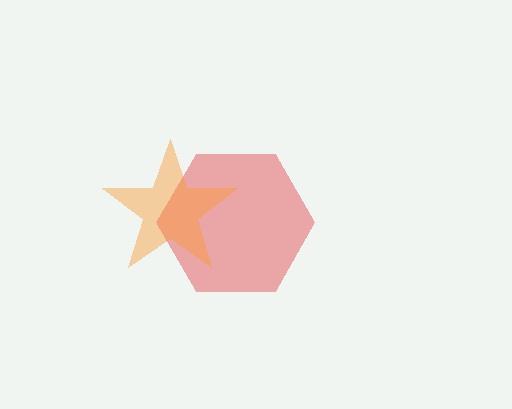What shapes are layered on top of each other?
The layered shapes are: a red hexagon, an orange star.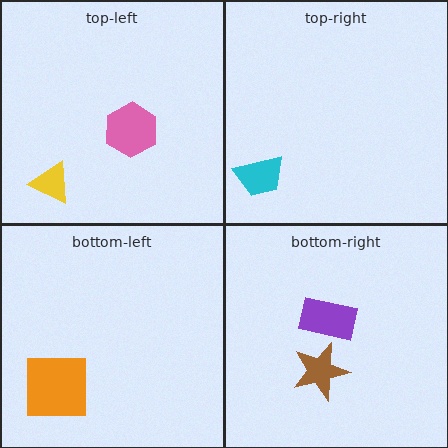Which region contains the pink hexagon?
The top-left region.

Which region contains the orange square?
The bottom-left region.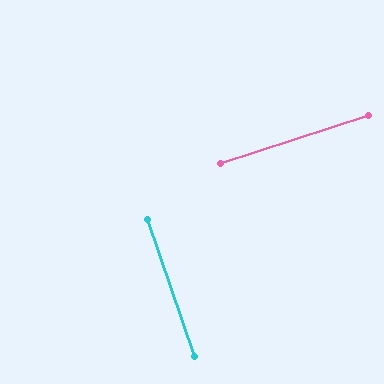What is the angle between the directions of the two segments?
Approximately 89 degrees.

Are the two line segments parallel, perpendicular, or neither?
Perpendicular — they meet at approximately 89°.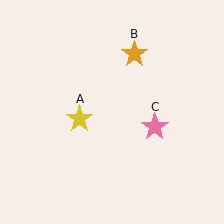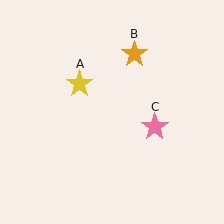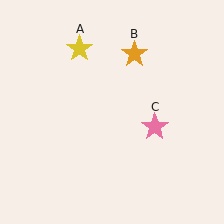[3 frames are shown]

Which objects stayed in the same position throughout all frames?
Orange star (object B) and pink star (object C) remained stationary.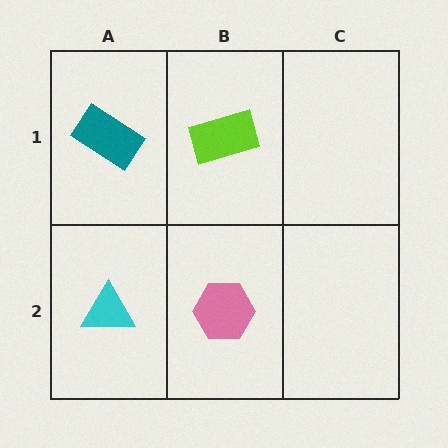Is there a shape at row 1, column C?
No, that cell is empty.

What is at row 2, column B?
A pink hexagon.